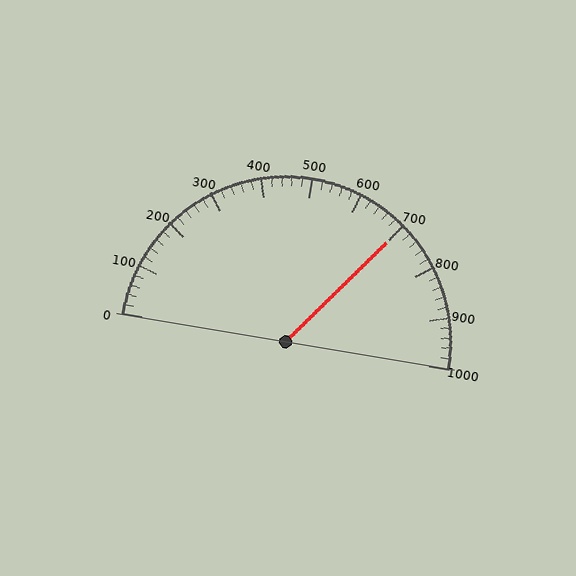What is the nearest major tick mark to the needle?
The nearest major tick mark is 700.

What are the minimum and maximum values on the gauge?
The gauge ranges from 0 to 1000.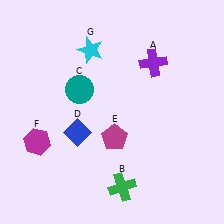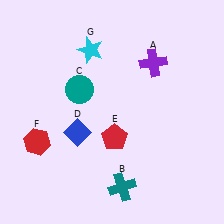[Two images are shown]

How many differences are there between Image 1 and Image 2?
There are 3 differences between the two images.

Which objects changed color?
B changed from green to teal. E changed from magenta to red. F changed from magenta to red.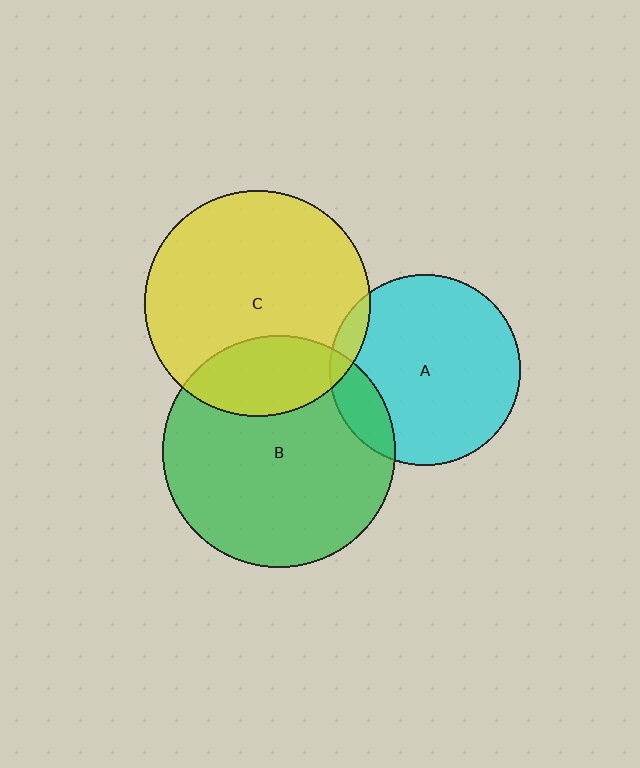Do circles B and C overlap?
Yes.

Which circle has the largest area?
Circle B (green).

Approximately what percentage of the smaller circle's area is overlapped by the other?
Approximately 25%.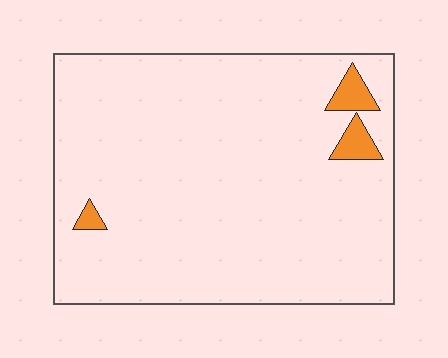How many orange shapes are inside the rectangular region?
3.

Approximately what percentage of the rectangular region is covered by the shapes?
Approximately 5%.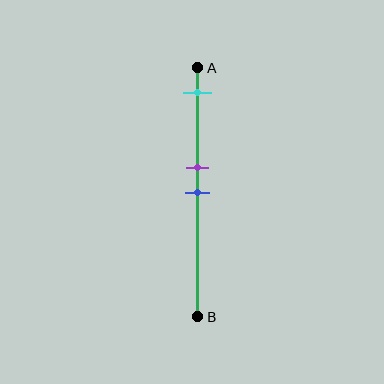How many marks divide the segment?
There are 3 marks dividing the segment.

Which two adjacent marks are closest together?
The purple and blue marks are the closest adjacent pair.